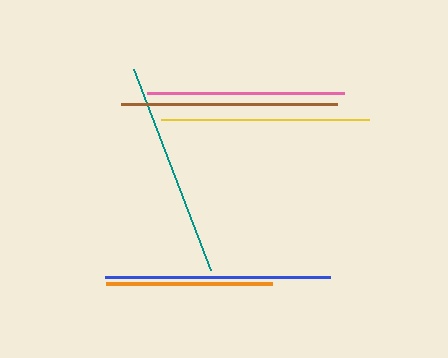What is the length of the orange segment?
The orange segment is approximately 166 pixels long.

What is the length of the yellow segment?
The yellow segment is approximately 207 pixels long.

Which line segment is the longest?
The blue line is the longest at approximately 225 pixels.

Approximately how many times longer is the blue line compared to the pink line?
The blue line is approximately 1.1 times the length of the pink line.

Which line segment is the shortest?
The orange line is the shortest at approximately 166 pixels.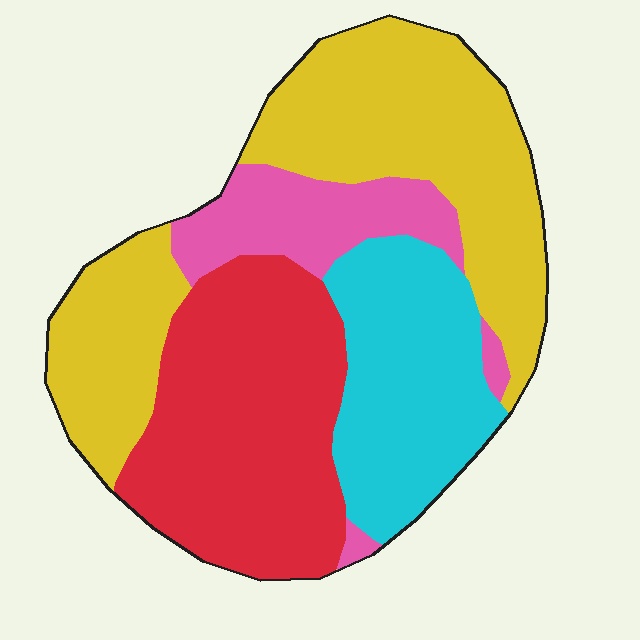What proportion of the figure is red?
Red covers about 30% of the figure.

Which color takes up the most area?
Yellow, at roughly 40%.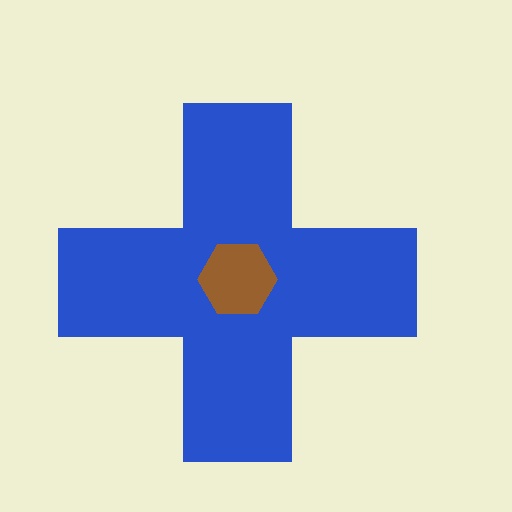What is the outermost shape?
The blue cross.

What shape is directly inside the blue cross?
The brown hexagon.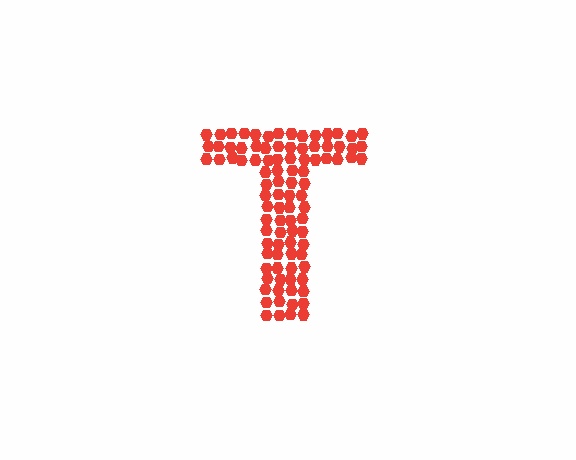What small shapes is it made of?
It is made of small hexagons.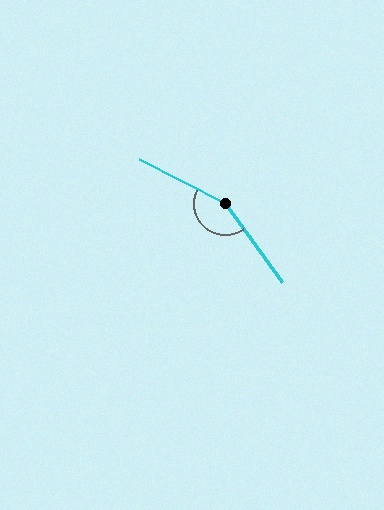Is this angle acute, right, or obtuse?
It is obtuse.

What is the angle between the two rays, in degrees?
Approximately 153 degrees.